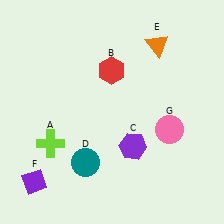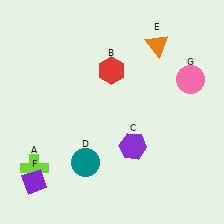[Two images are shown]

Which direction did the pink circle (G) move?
The pink circle (G) moved up.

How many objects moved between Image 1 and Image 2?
2 objects moved between the two images.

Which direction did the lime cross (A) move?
The lime cross (A) moved down.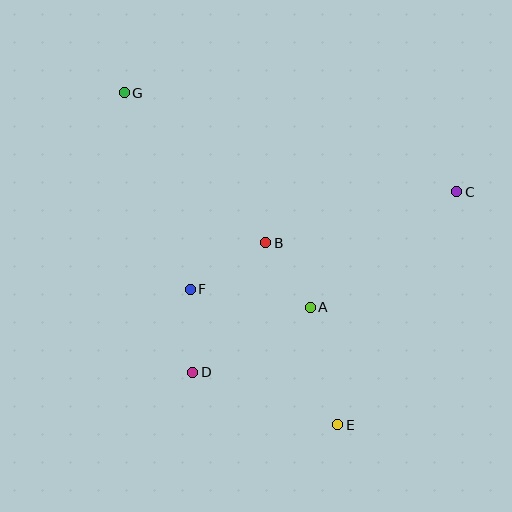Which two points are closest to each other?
Points A and B are closest to each other.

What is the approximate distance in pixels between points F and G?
The distance between F and G is approximately 208 pixels.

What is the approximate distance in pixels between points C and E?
The distance between C and E is approximately 261 pixels.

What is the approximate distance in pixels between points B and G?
The distance between B and G is approximately 206 pixels.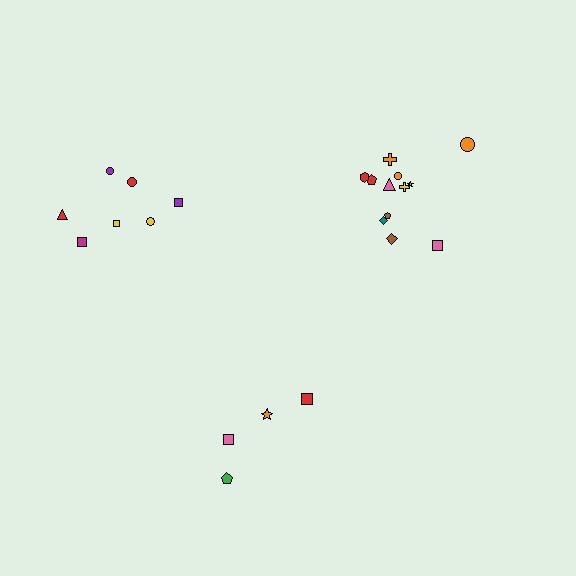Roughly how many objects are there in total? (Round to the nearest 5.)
Roughly 25 objects in total.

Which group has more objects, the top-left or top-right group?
The top-right group.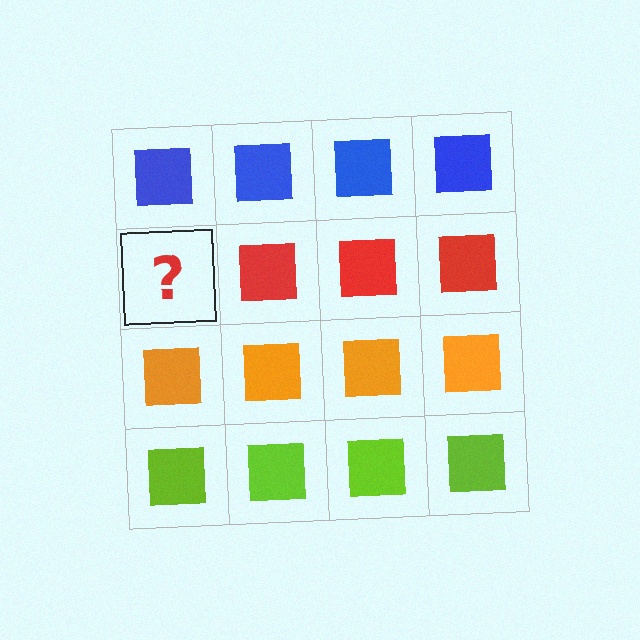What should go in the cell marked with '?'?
The missing cell should contain a red square.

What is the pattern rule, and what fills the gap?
The rule is that each row has a consistent color. The gap should be filled with a red square.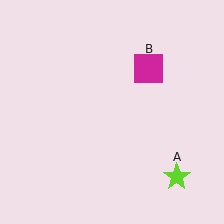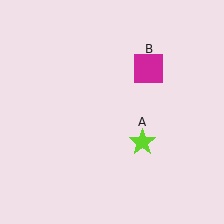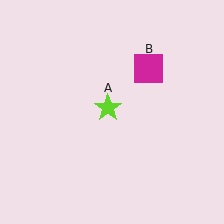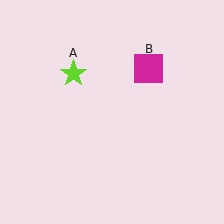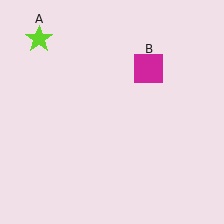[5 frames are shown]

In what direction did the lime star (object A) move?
The lime star (object A) moved up and to the left.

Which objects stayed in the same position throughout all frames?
Magenta square (object B) remained stationary.